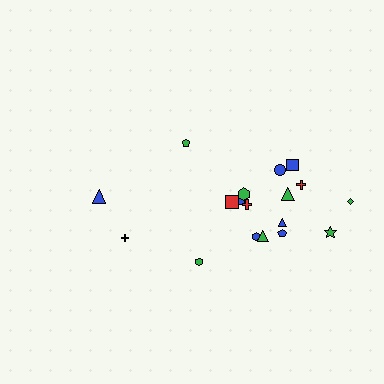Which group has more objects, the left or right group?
The right group.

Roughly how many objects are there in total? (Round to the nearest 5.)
Roughly 20 objects in total.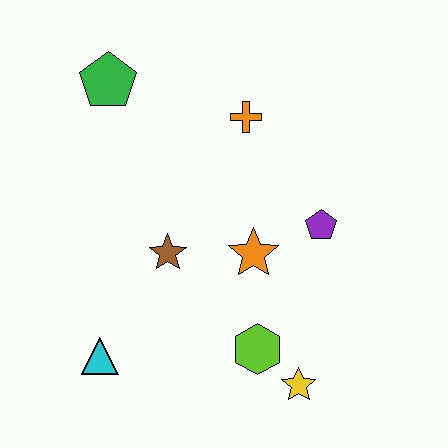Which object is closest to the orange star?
The purple pentagon is closest to the orange star.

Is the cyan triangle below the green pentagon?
Yes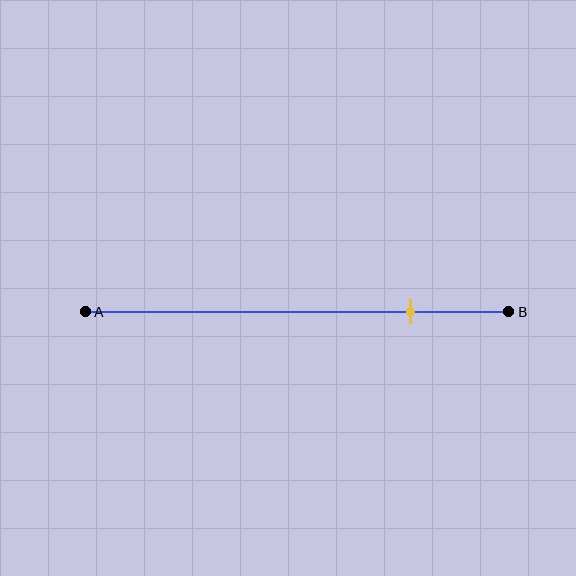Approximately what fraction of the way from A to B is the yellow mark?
The yellow mark is approximately 75% of the way from A to B.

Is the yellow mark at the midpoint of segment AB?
No, the mark is at about 75% from A, not at the 50% midpoint.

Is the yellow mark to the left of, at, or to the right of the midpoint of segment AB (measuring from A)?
The yellow mark is to the right of the midpoint of segment AB.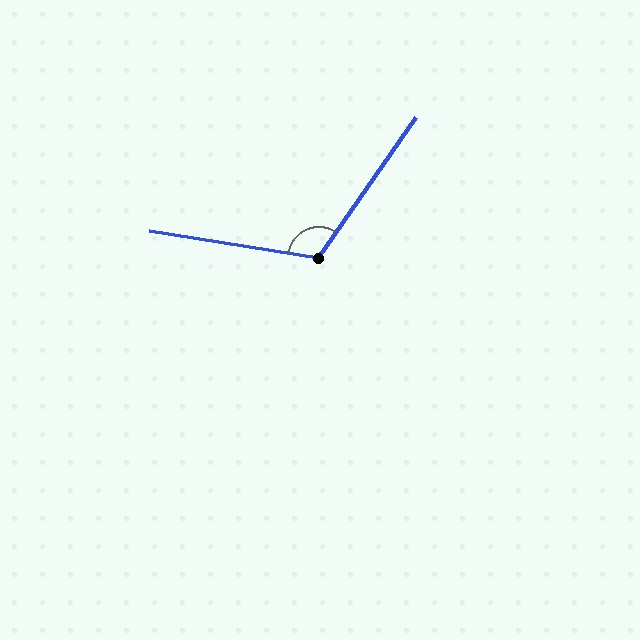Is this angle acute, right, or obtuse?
It is obtuse.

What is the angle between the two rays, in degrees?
Approximately 116 degrees.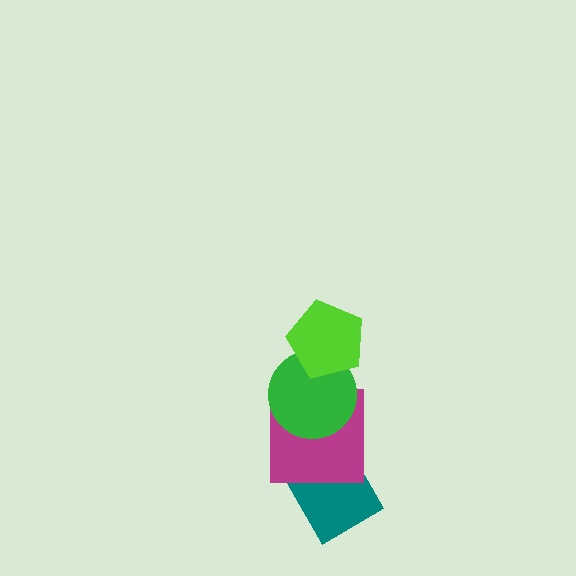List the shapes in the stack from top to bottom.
From top to bottom: the lime pentagon, the green circle, the magenta square, the teal diamond.